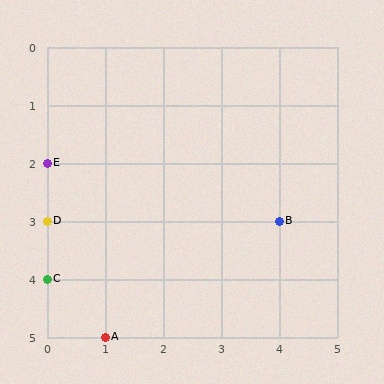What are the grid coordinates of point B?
Point B is at grid coordinates (4, 3).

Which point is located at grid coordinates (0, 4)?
Point C is at (0, 4).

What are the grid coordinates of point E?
Point E is at grid coordinates (0, 2).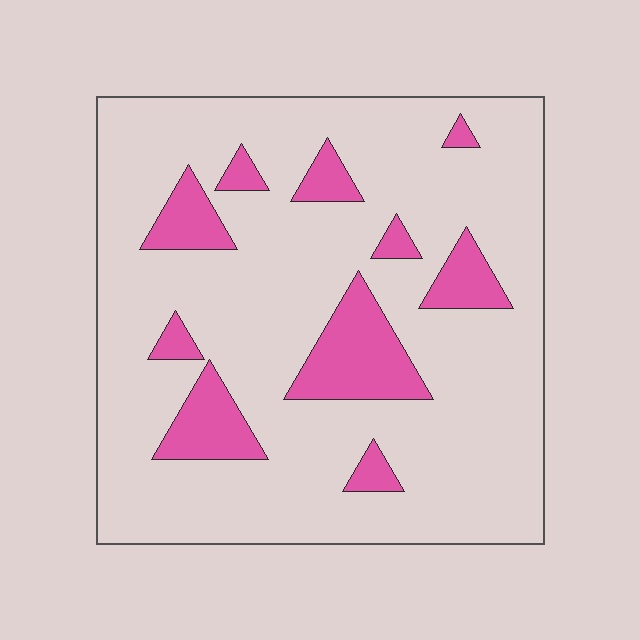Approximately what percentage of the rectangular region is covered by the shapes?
Approximately 15%.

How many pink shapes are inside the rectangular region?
10.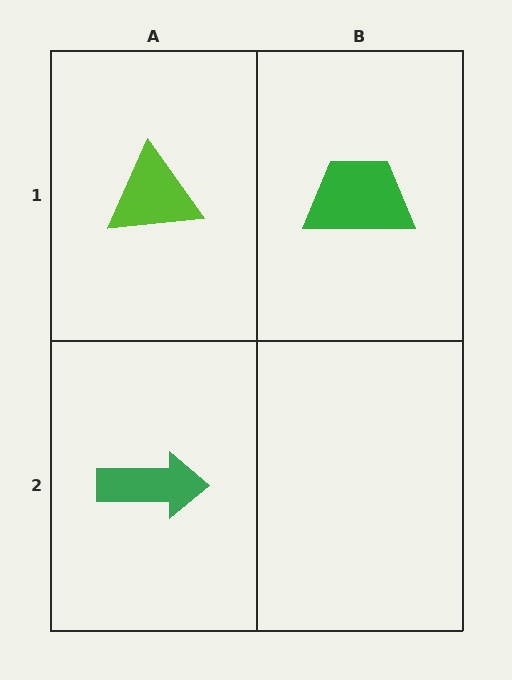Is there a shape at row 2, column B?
No, that cell is empty.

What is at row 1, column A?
A lime triangle.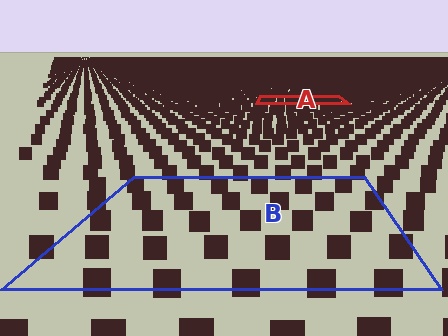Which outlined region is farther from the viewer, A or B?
Region A is farther from the viewer — the texture elements inside it appear smaller and more densely packed.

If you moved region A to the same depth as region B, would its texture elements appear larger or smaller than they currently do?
They would appear larger. At a closer depth, the same texture elements are projected at a bigger on-screen size.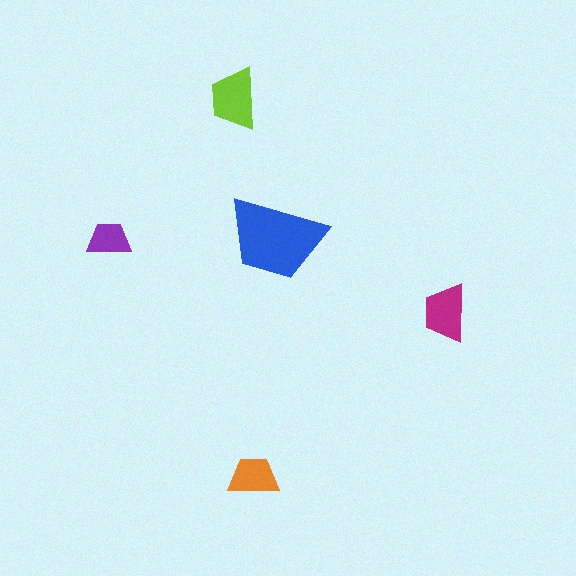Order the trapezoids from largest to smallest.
the blue one, the lime one, the magenta one, the orange one, the purple one.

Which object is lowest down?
The orange trapezoid is bottommost.